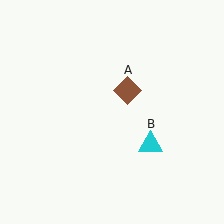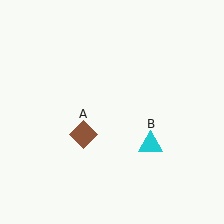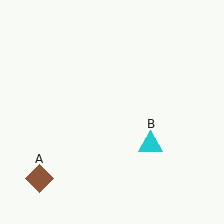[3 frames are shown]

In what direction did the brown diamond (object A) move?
The brown diamond (object A) moved down and to the left.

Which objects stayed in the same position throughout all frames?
Cyan triangle (object B) remained stationary.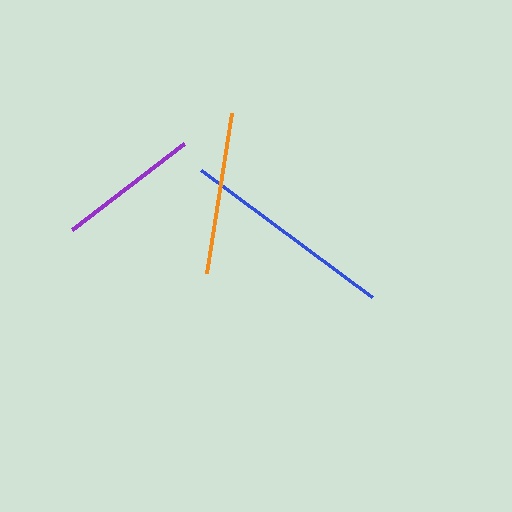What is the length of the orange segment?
The orange segment is approximately 162 pixels long.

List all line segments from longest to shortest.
From longest to shortest: blue, orange, purple.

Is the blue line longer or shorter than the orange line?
The blue line is longer than the orange line.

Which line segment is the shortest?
The purple line is the shortest at approximately 141 pixels.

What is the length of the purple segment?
The purple segment is approximately 141 pixels long.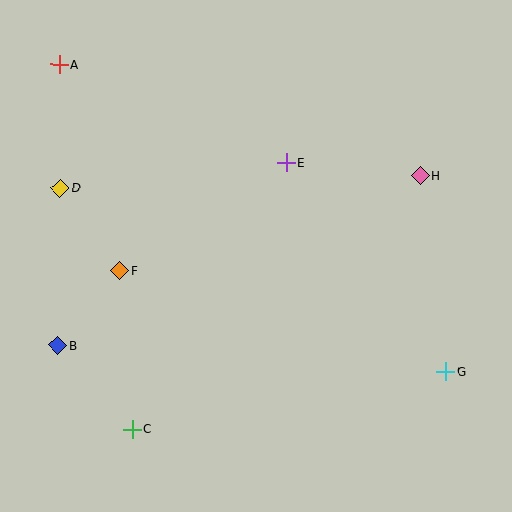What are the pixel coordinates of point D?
Point D is at (60, 188).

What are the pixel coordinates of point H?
Point H is at (420, 176).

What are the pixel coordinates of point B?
Point B is at (58, 345).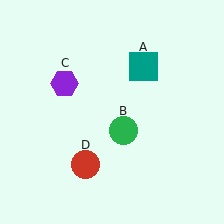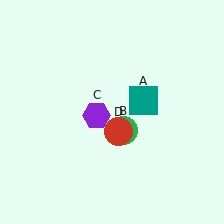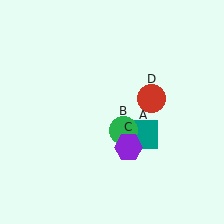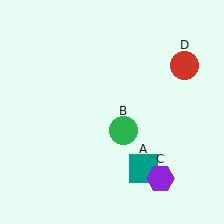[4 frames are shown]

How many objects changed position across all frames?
3 objects changed position: teal square (object A), purple hexagon (object C), red circle (object D).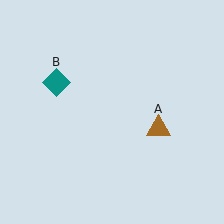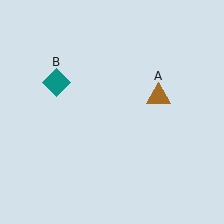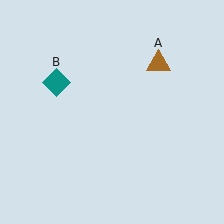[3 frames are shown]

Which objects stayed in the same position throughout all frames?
Teal diamond (object B) remained stationary.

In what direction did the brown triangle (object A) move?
The brown triangle (object A) moved up.